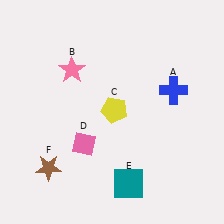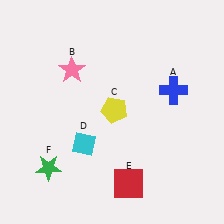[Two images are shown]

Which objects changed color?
D changed from pink to cyan. E changed from teal to red. F changed from brown to green.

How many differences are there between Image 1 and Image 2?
There are 3 differences between the two images.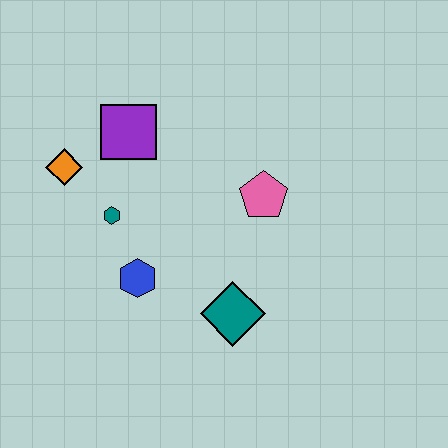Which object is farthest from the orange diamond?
The teal diamond is farthest from the orange diamond.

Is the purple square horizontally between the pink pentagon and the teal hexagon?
Yes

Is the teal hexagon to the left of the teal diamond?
Yes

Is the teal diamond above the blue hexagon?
No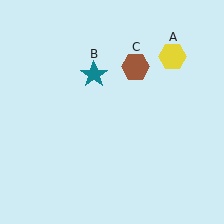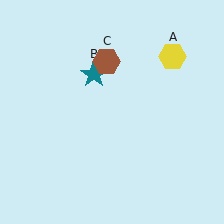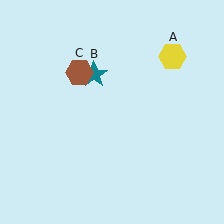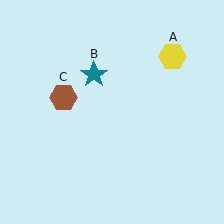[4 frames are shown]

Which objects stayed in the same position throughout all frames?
Yellow hexagon (object A) and teal star (object B) remained stationary.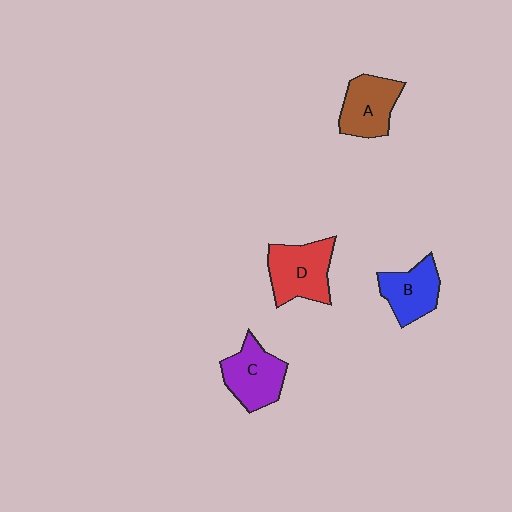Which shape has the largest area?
Shape D (red).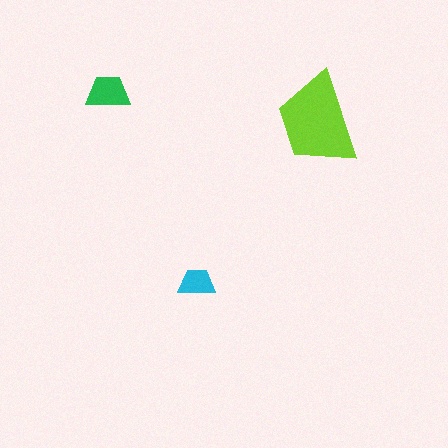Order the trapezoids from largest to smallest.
the lime one, the green one, the cyan one.